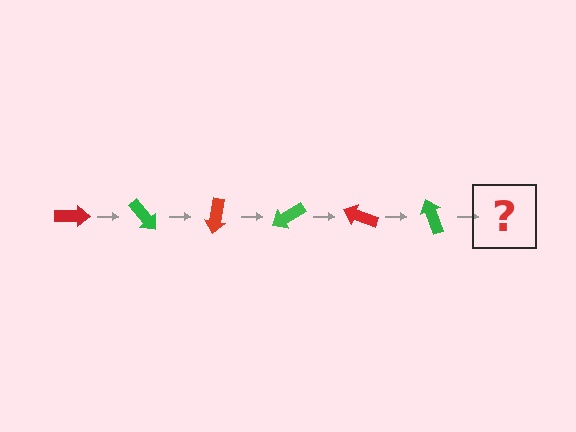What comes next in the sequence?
The next element should be a red arrow, rotated 300 degrees from the start.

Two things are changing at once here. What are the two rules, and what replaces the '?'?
The two rules are that it rotates 50 degrees each step and the color cycles through red and green. The '?' should be a red arrow, rotated 300 degrees from the start.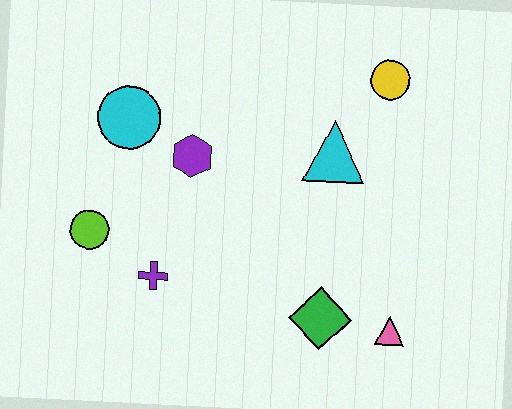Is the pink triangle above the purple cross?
No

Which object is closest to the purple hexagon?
The cyan circle is closest to the purple hexagon.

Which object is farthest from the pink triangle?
The cyan circle is farthest from the pink triangle.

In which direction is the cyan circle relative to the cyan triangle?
The cyan circle is to the left of the cyan triangle.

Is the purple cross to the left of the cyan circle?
No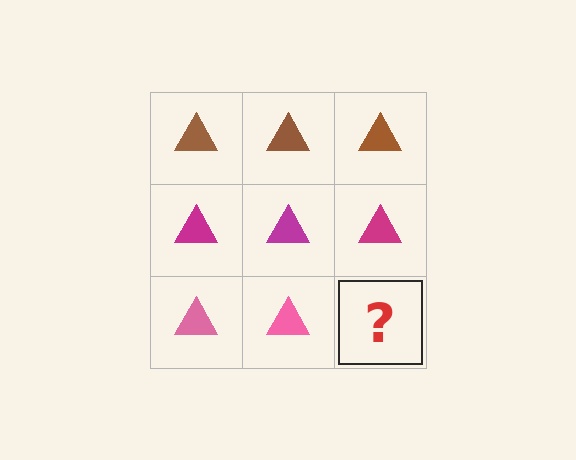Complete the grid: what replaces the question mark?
The question mark should be replaced with a pink triangle.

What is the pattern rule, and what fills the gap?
The rule is that each row has a consistent color. The gap should be filled with a pink triangle.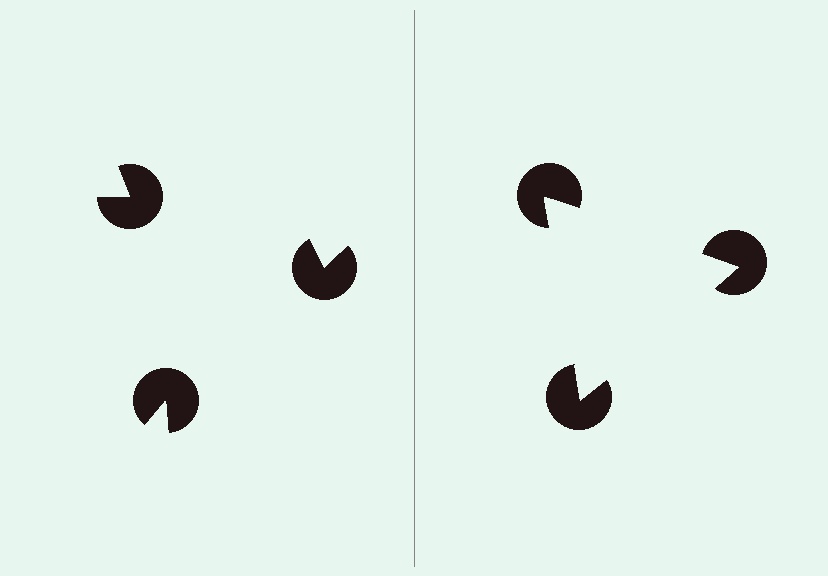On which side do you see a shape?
An illusory triangle appears on the right side. On the left side the wedge cuts are rotated, so no coherent shape forms.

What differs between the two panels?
The pac-man discs are positioned identically on both sides; only the wedge orientations differ. On the right they align to a triangle; on the left they are misaligned.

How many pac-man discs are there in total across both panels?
6 — 3 on each side.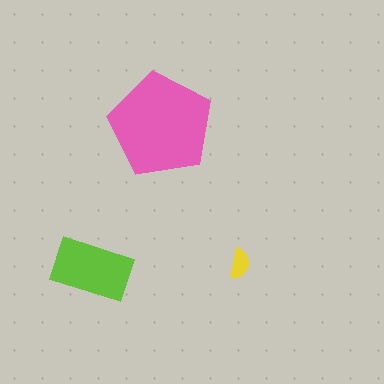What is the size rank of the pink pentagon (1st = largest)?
1st.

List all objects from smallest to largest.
The yellow semicircle, the lime rectangle, the pink pentagon.